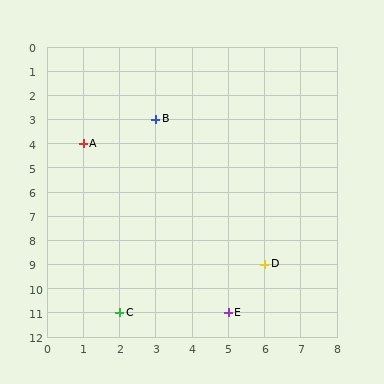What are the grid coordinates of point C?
Point C is at grid coordinates (2, 11).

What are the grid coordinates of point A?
Point A is at grid coordinates (1, 4).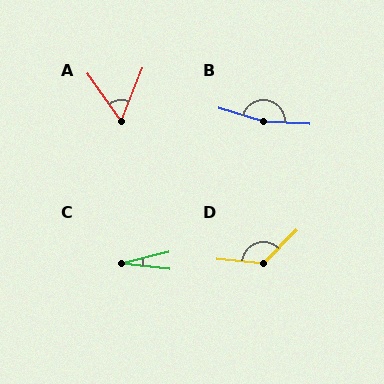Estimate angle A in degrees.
Approximately 57 degrees.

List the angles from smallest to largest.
C (19°), A (57°), D (130°), B (166°).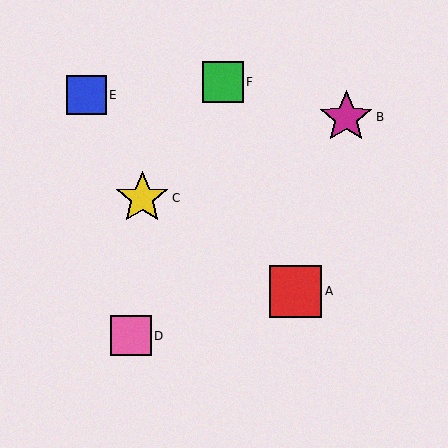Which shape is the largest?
The yellow star (labeled C) is the largest.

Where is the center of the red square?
The center of the red square is at (296, 291).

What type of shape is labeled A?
Shape A is a red square.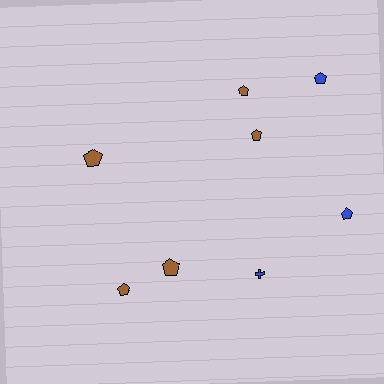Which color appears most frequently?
Brown, with 5 objects.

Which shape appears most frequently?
Pentagon, with 7 objects.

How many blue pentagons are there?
There are 2 blue pentagons.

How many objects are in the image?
There are 8 objects.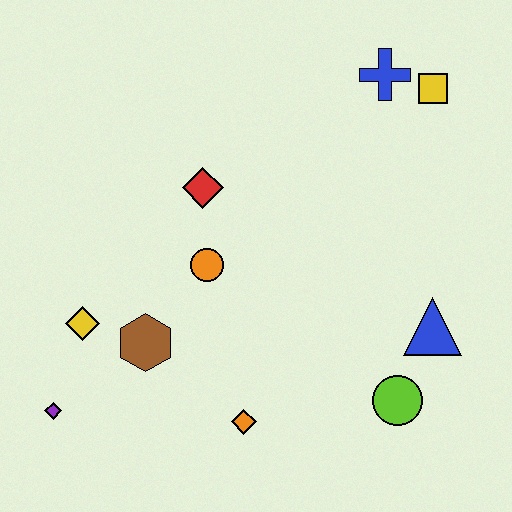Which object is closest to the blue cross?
The yellow square is closest to the blue cross.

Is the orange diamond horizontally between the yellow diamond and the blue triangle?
Yes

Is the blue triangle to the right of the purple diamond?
Yes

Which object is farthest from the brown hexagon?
The yellow square is farthest from the brown hexagon.